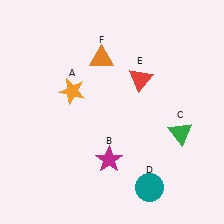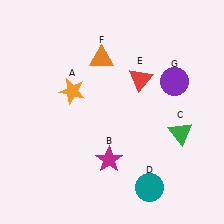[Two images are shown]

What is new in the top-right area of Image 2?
A purple circle (G) was added in the top-right area of Image 2.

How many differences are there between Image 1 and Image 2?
There is 1 difference between the two images.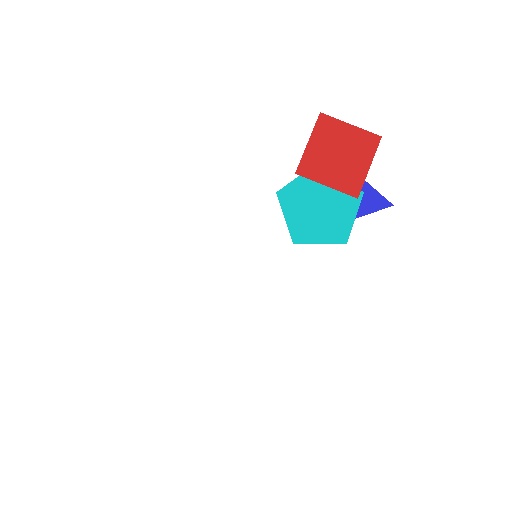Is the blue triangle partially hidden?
Yes, it is partially covered by another shape.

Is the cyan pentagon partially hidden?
Yes, it is partially covered by another shape.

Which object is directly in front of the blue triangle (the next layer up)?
The cyan pentagon is directly in front of the blue triangle.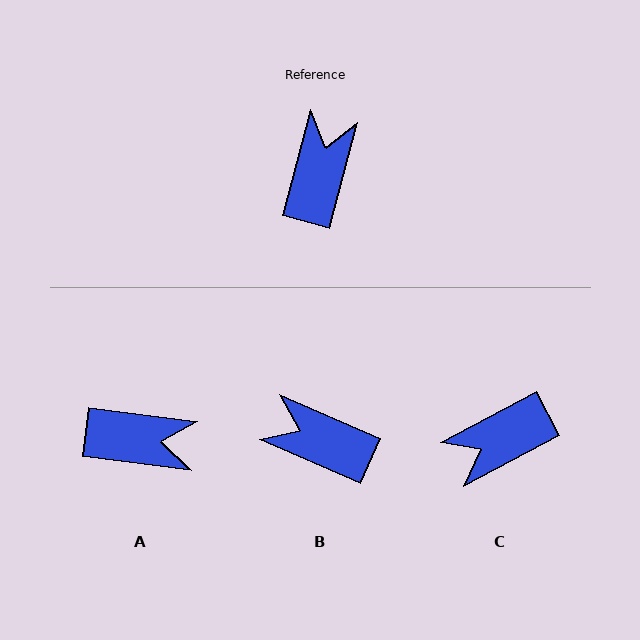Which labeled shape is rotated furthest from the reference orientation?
C, about 133 degrees away.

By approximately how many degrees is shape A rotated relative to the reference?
Approximately 82 degrees clockwise.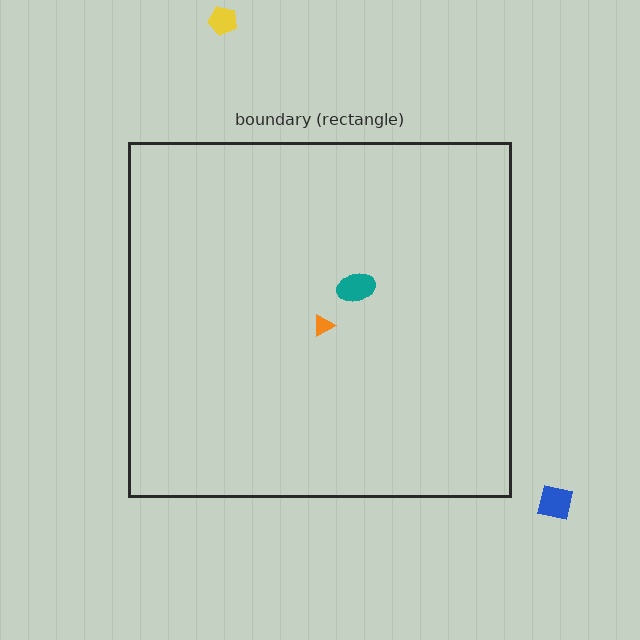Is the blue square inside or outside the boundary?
Outside.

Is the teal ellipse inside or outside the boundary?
Inside.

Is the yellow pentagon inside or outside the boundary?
Outside.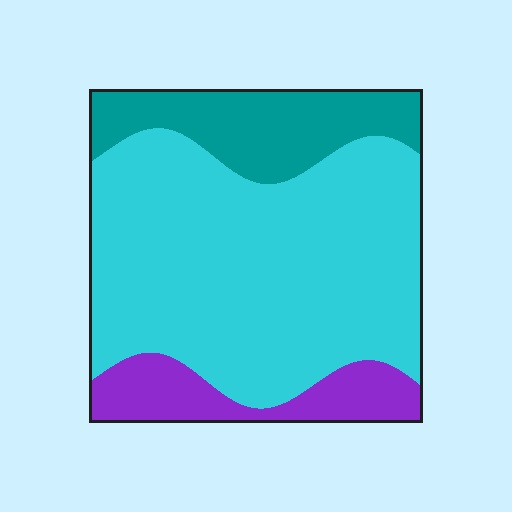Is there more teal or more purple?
Teal.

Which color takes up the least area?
Purple, at roughly 15%.